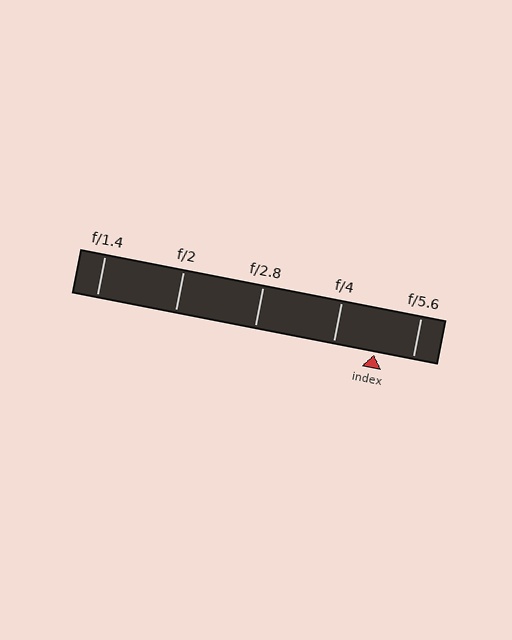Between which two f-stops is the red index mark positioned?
The index mark is between f/4 and f/5.6.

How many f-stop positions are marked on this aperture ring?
There are 5 f-stop positions marked.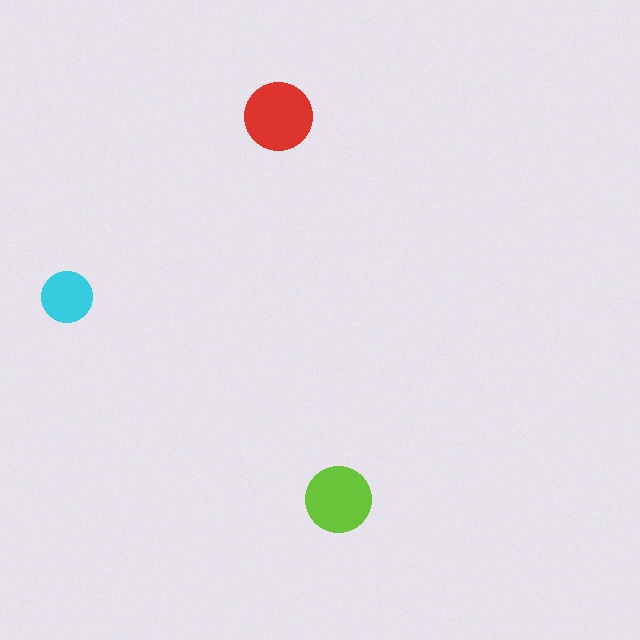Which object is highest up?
The red circle is topmost.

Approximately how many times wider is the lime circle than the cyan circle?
About 1.5 times wider.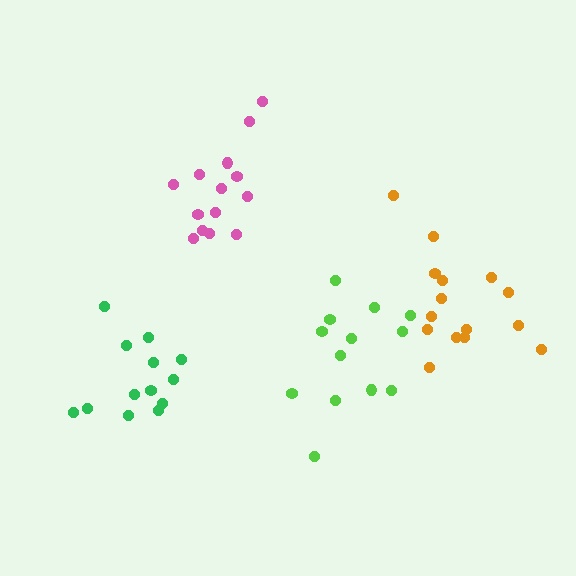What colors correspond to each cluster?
The clusters are colored: pink, orange, green, lime.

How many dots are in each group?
Group 1: 14 dots, Group 2: 15 dots, Group 3: 13 dots, Group 4: 13 dots (55 total).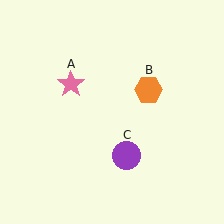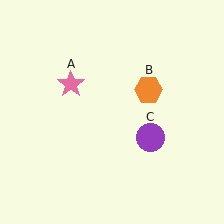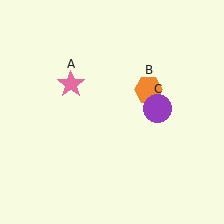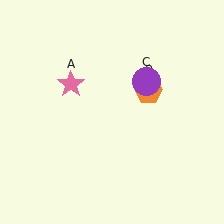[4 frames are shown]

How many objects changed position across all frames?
1 object changed position: purple circle (object C).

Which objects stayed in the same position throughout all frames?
Pink star (object A) and orange hexagon (object B) remained stationary.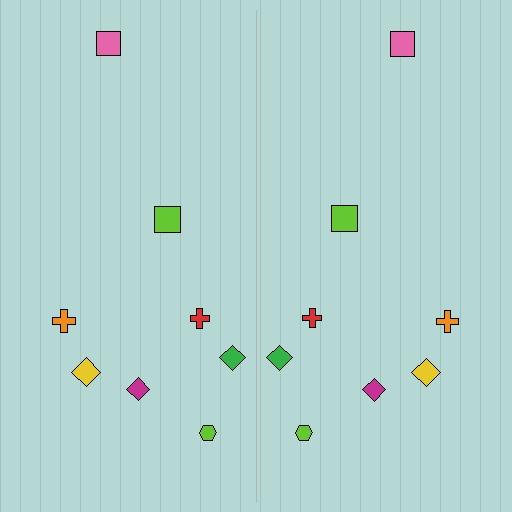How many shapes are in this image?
There are 16 shapes in this image.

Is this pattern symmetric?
Yes, this pattern has bilateral (reflection) symmetry.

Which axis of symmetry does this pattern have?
The pattern has a vertical axis of symmetry running through the center of the image.